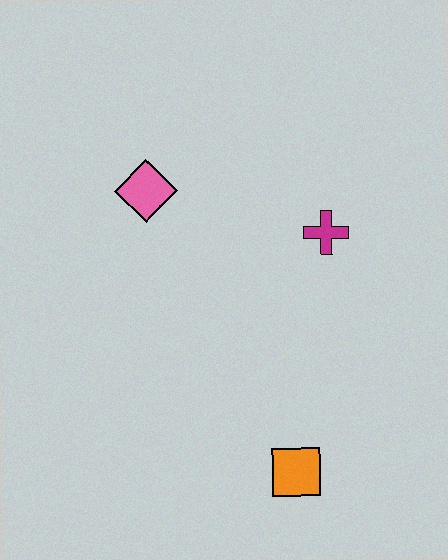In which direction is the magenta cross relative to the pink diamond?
The magenta cross is to the right of the pink diamond.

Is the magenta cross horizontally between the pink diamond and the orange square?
No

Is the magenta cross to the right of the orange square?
Yes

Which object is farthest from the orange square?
The pink diamond is farthest from the orange square.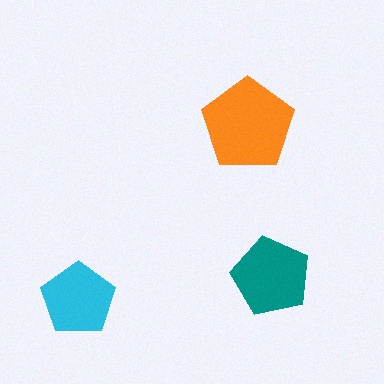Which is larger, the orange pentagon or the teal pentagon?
The orange one.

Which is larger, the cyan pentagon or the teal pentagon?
The teal one.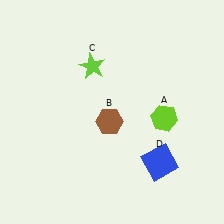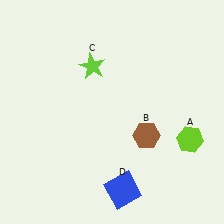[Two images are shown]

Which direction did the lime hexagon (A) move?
The lime hexagon (A) moved right.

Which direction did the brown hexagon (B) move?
The brown hexagon (B) moved right.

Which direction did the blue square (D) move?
The blue square (D) moved left.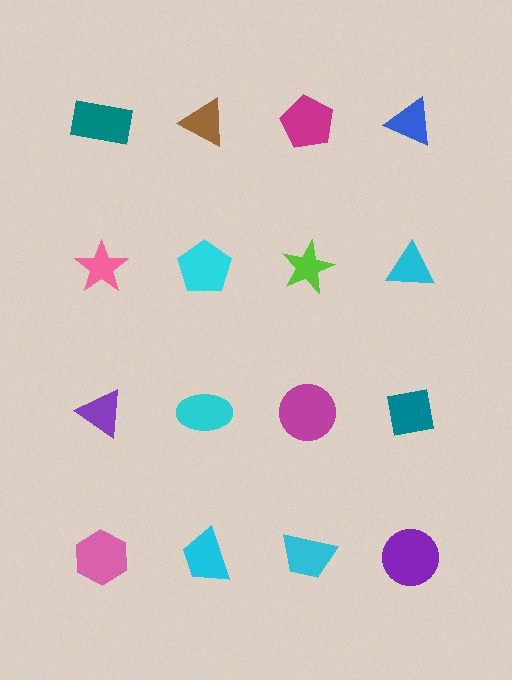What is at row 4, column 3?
A cyan trapezoid.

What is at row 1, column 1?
A teal rectangle.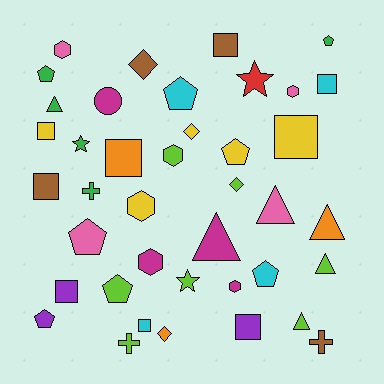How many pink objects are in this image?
There are 4 pink objects.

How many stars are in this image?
There are 3 stars.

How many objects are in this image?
There are 40 objects.